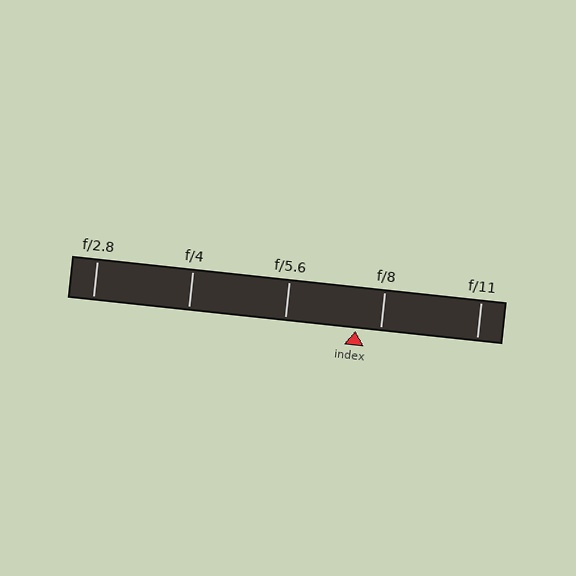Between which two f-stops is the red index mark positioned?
The index mark is between f/5.6 and f/8.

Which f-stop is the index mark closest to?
The index mark is closest to f/8.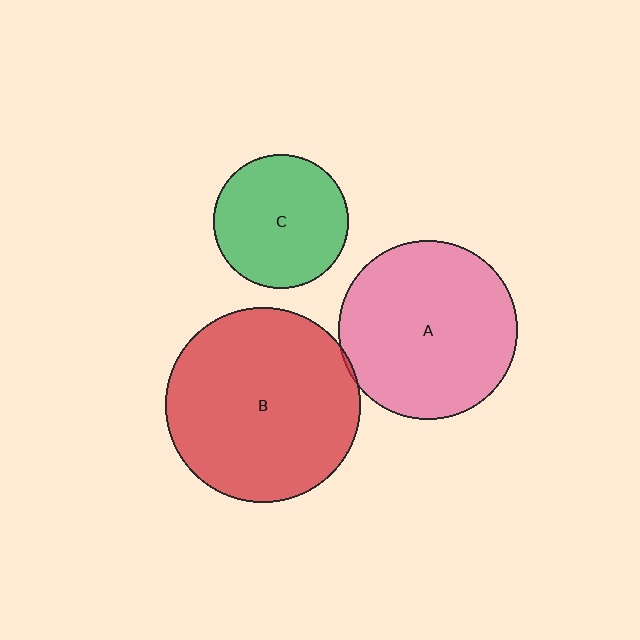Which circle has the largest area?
Circle B (red).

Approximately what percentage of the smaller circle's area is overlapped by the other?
Approximately 5%.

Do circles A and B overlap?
Yes.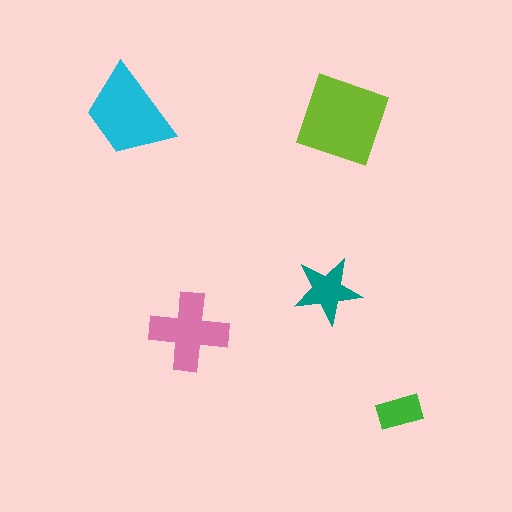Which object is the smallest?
The green rectangle.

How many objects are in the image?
There are 5 objects in the image.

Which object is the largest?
The lime square.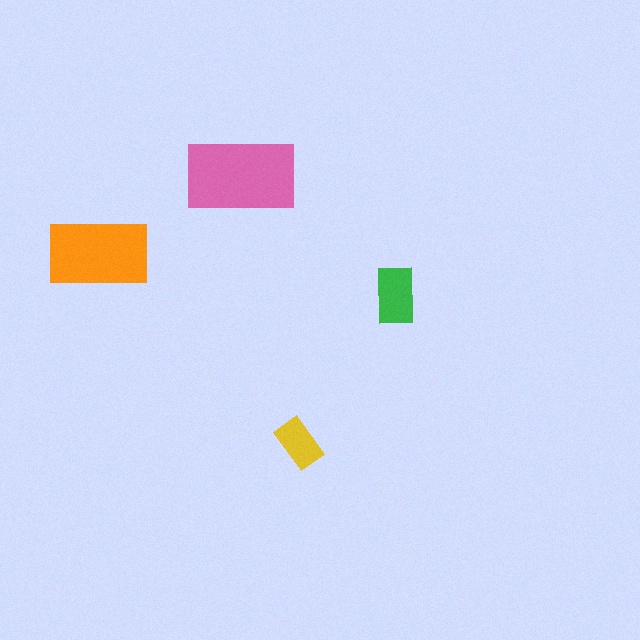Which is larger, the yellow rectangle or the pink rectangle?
The pink one.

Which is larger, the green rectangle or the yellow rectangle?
The green one.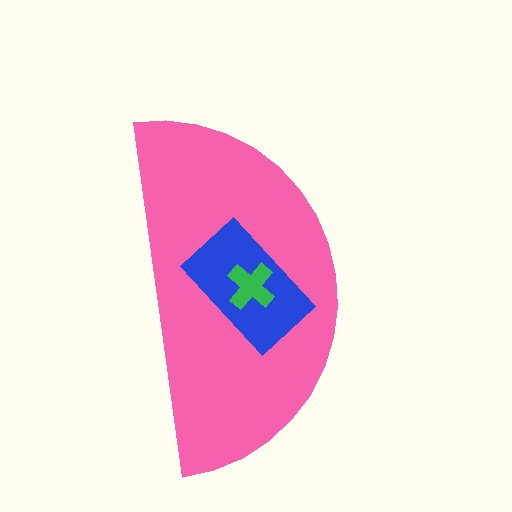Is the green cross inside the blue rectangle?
Yes.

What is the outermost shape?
The pink semicircle.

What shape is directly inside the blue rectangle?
The green cross.